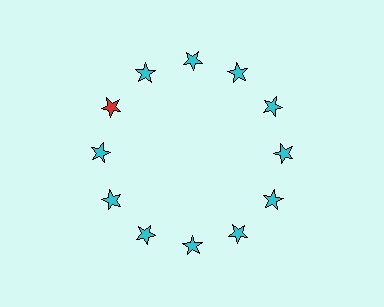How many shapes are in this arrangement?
There are 12 shapes arranged in a ring pattern.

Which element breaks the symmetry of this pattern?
The red star at roughly the 10 o'clock position breaks the symmetry. All other shapes are cyan stars.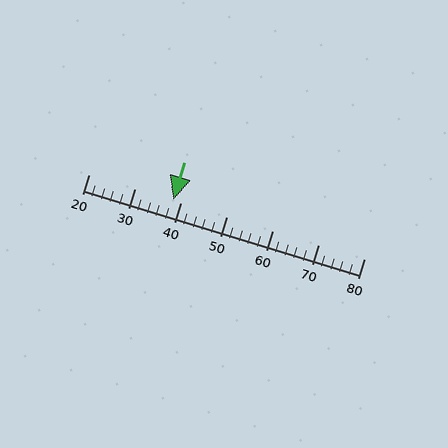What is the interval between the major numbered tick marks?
The major tick marks are spaced 10 units apart.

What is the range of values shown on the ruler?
The ruler shows values from 20 to 80.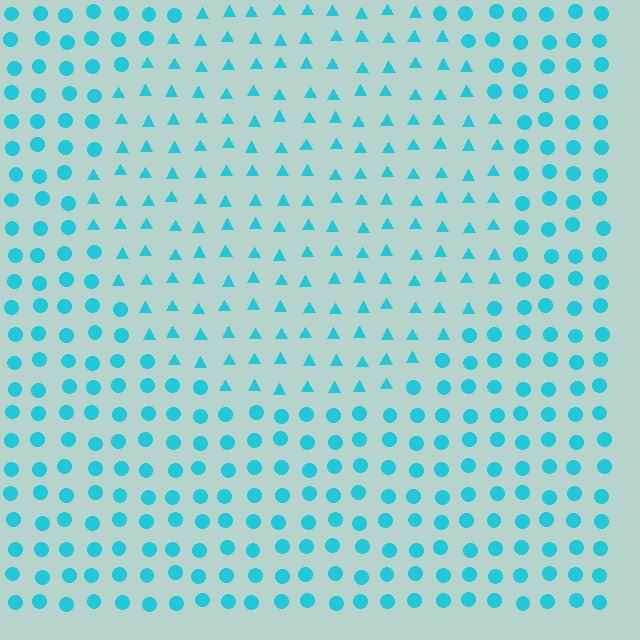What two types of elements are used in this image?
The image uses triangles inside the circle region and circles outside it.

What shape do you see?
I see a circle.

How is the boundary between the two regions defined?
The boundary is defined by a change in element shape: triangles inside vs. circles outside. All elements share the same color and spacing.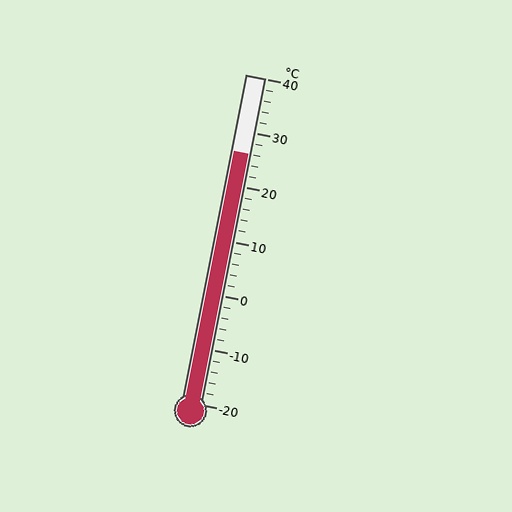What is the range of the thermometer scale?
The thermometer scale ranges from -20°C to 40°C.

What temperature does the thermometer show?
The thermometer shows approximately 26°C.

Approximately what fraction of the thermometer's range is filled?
The thermometer is filled to approximately 75% of its range.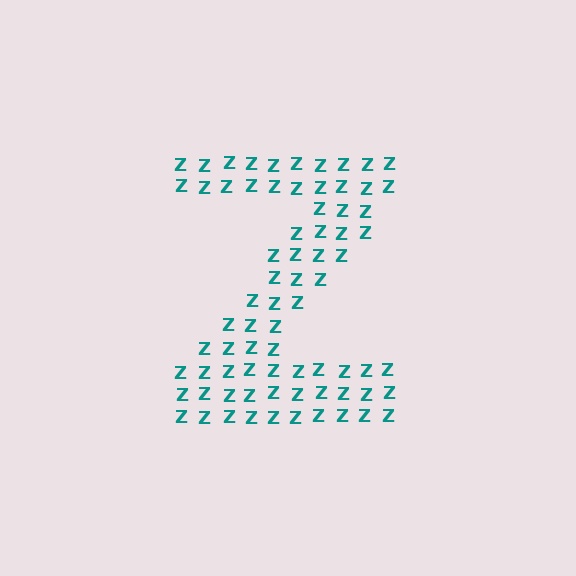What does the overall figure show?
The overall figure shows the letter Z.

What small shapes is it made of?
It is made of small letter Z's.